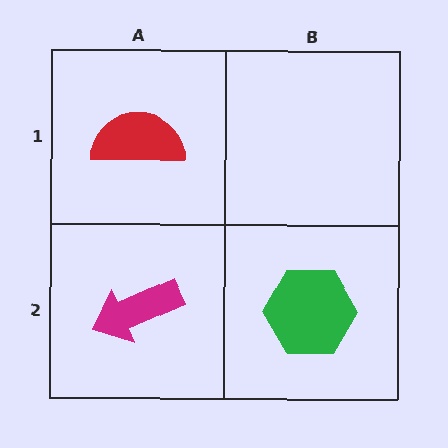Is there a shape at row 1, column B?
No, that cell is empty.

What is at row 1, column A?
A red semicircle.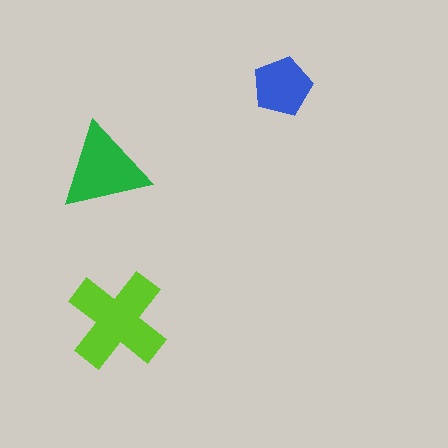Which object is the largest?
The lime cross.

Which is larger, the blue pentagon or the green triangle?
The green triangle.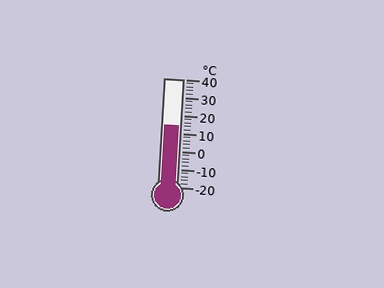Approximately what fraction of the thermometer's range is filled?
The thermometer is filled to approximately 55% of its range.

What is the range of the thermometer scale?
The thermometer scale ranges from -20°C to 40°C.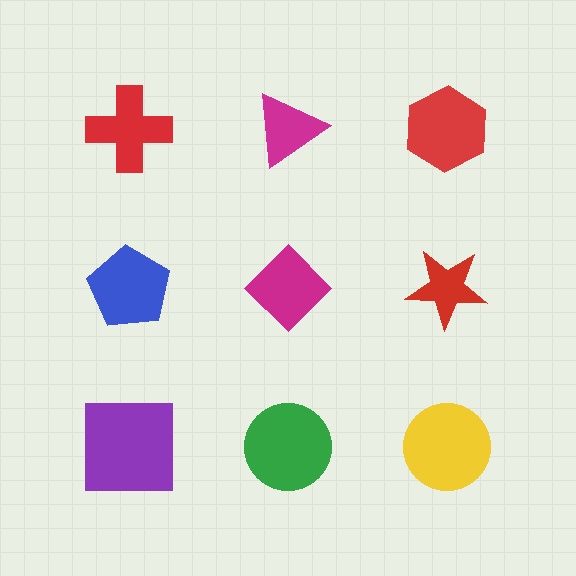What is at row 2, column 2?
A magenta diamond.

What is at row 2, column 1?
A blue pentagon.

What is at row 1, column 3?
A red hexagon.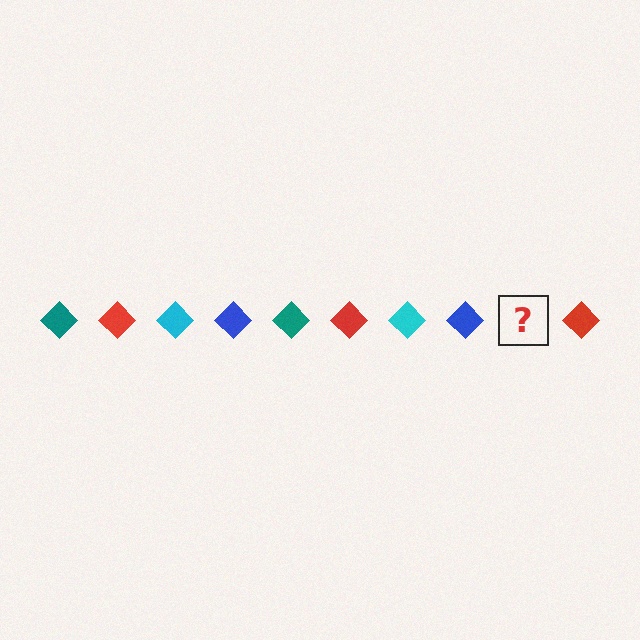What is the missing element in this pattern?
The missing element is a teal diamond.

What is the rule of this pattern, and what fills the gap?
The rule is that the pattern cycles through teal, red, cyan, blue diamonds. The gap should be filled with a teal diamond.